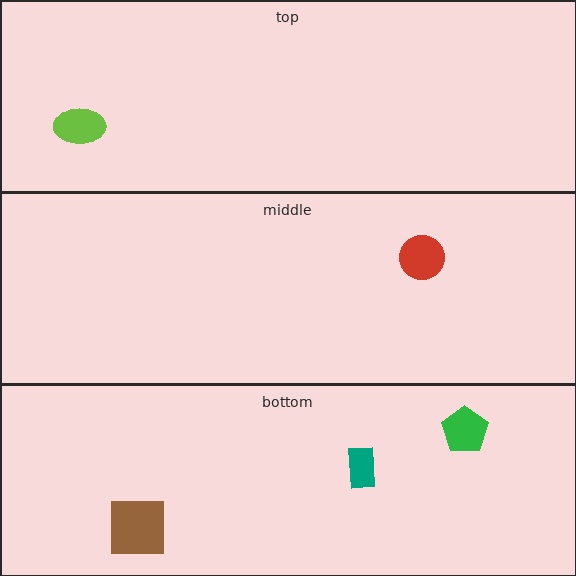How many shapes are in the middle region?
1.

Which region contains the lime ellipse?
The top region.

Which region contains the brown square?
The bottom region.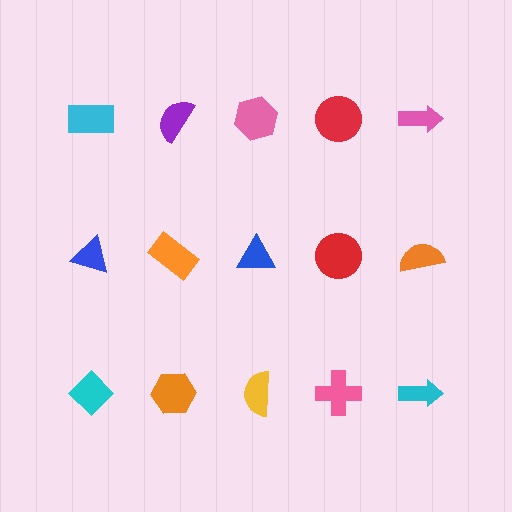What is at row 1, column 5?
A pink arrow.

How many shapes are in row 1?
5 shapes.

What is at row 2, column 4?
A red circle.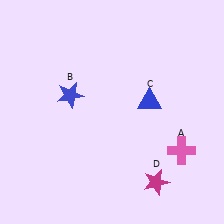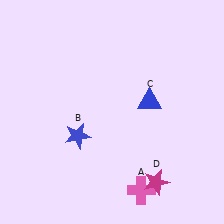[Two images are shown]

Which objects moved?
The objects that moved are: the pink cross (A), the blue star (B).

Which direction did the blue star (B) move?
The blue star (B) moved down.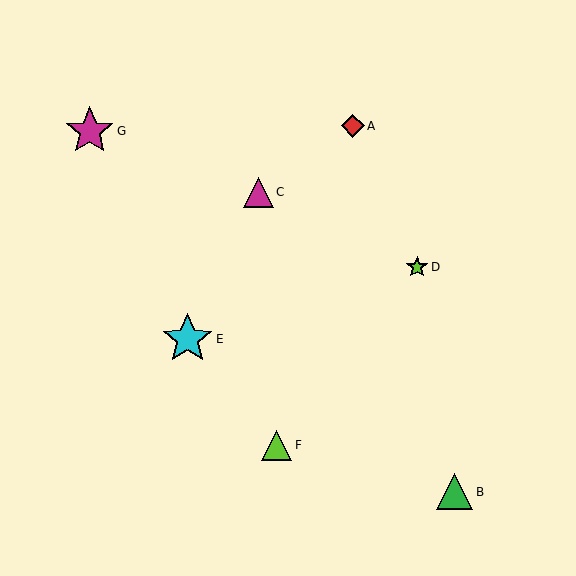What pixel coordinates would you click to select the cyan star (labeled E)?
Click at (188, 339) to select the cyan star E.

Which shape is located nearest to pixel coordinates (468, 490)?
The green triangle (labeled B) at (455, 492) is nearest to that location.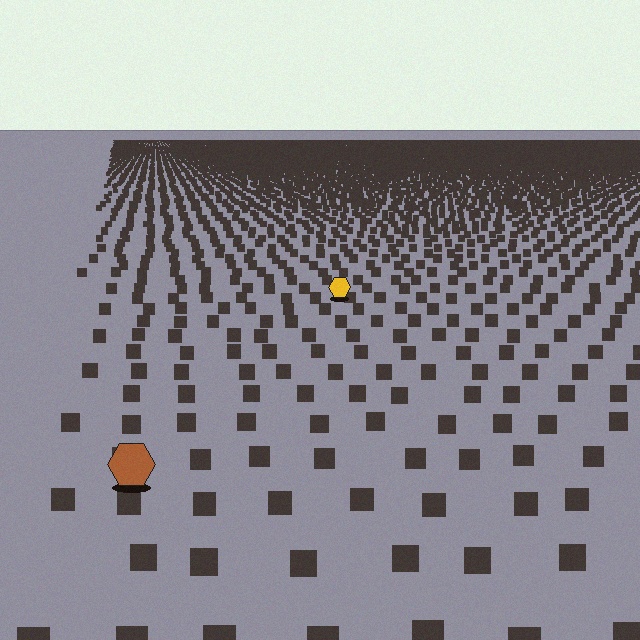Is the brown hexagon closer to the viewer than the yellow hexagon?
Yes. The brown hexagon is closer — you can tell from the texture gradient: the ground texture is coarser near it.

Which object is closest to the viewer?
The brown hexagon is closest. The texture marks near it are larger and more spread out.